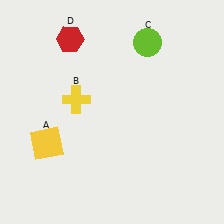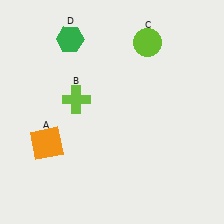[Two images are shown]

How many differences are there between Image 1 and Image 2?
There are 3 differences between the two images.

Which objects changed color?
A changed from yellow to orange. B changed from yellow to lime. D changed from red to green.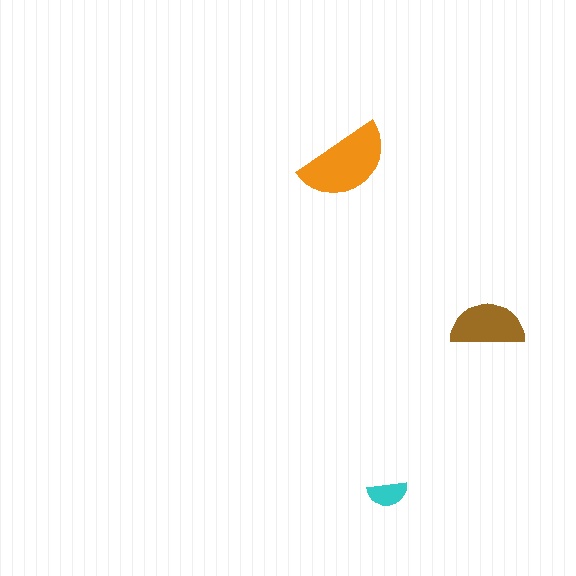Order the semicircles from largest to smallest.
the orange one, the brown one, the cyan one.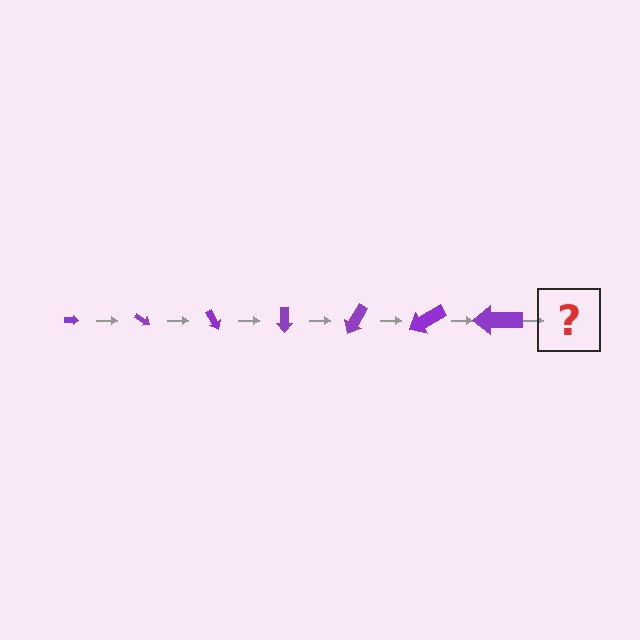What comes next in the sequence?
The next element should be an arrow, larger than the previous one and rotated 210 degrees from the start.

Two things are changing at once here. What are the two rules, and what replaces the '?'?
The two rules are that the arrow grows larger each step and it rotates 30 degrees each step. The '?' should be an arrow, larger than the previous one and rotated 210 degrees from the start.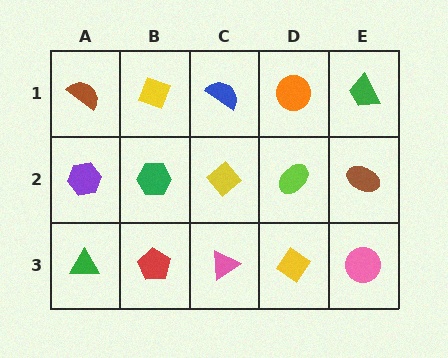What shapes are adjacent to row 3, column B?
A green hexagon (row 2, column B), a green triangle (row 3, column A), a pink triangle (row 3, column C).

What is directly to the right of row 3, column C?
A yellow diamond.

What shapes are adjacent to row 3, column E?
A brown ellipse (row 2, column E), a yellow diamond (row 3, column D).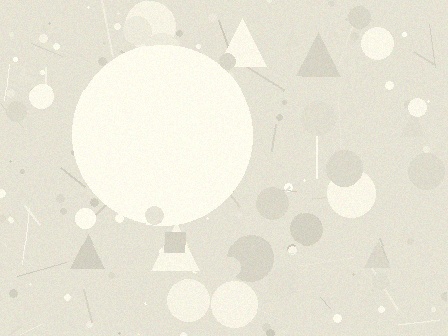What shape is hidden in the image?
A circle is hidden in the image.